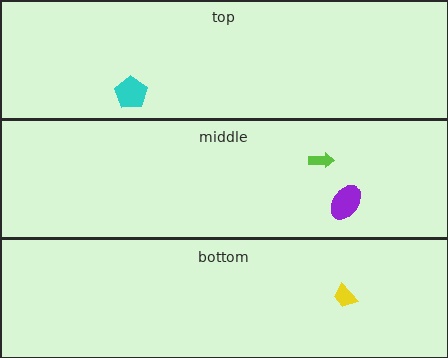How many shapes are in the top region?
1.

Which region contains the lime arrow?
The middle region.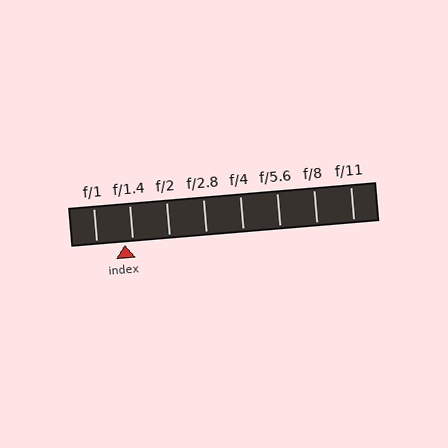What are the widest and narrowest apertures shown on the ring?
The widest aperture shown is f/1 and the narrowest is f/11.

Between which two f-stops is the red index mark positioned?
The index mark is between f/1 and f/1.4.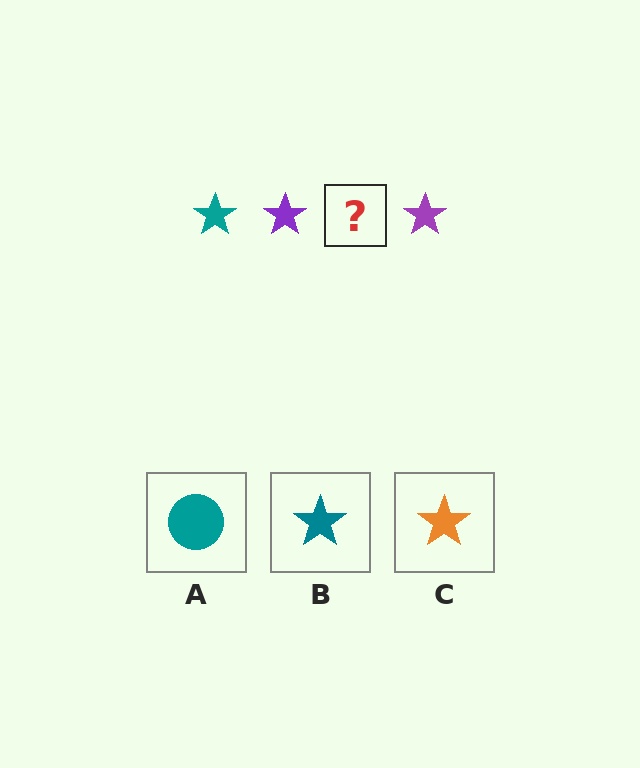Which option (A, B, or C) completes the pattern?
B.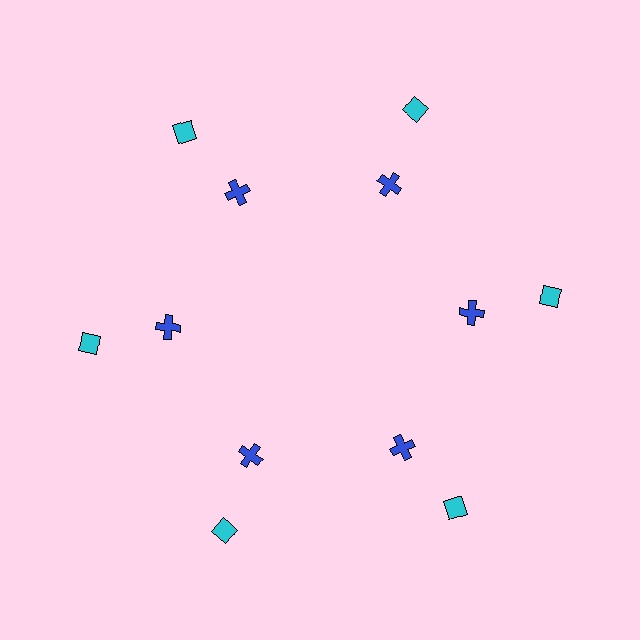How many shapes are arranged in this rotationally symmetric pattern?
There are 12 shapes, arranged in 6 groups of 2.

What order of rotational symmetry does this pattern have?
This pattern has 6-fold rotational symmetry.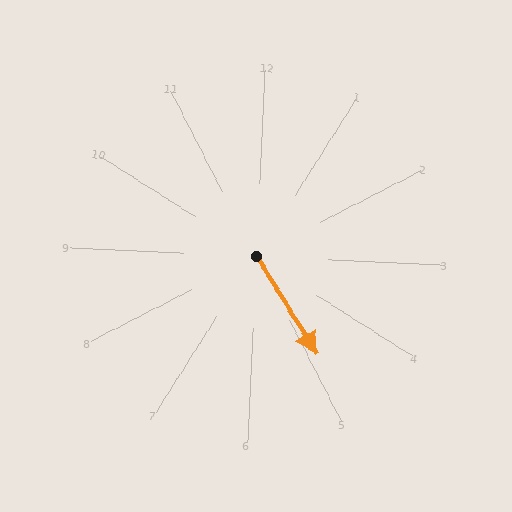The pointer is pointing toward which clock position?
Roughly 5 o'clock.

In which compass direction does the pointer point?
Southeast.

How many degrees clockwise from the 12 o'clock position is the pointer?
Approximately 146 degrees.